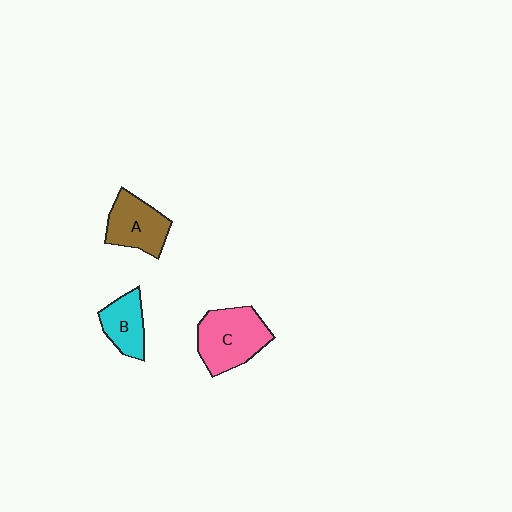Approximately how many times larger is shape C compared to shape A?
Approximately 1.3 times.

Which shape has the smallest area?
Shape B (cyan).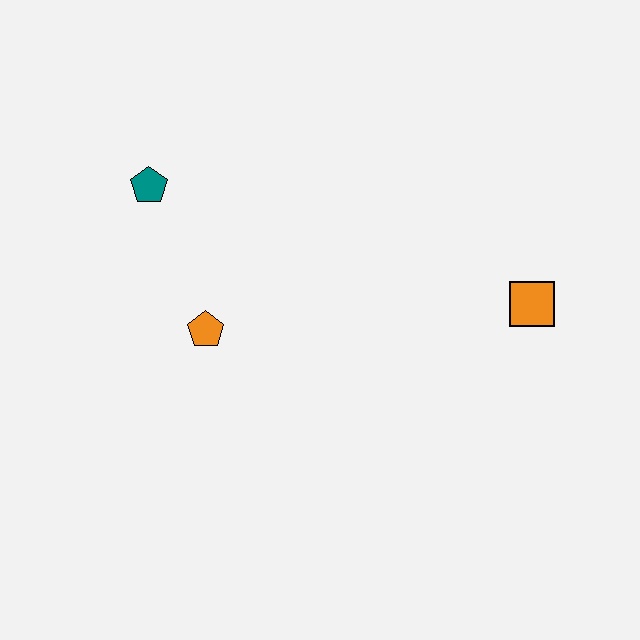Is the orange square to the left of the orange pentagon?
No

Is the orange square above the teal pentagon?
No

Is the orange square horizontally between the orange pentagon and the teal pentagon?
No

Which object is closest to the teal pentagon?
The orange pentagon is closest to the teal pentagon.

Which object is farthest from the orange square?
The teal pentagon is farthest from the orange square.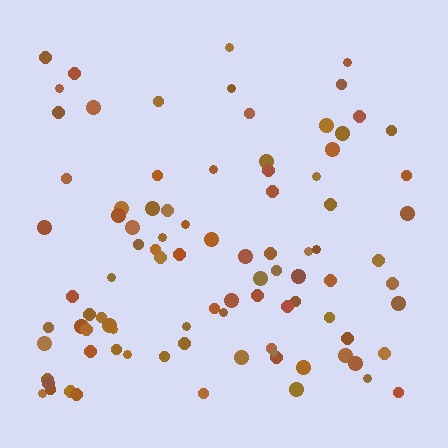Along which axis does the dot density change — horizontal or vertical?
Vertical.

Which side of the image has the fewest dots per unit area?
The top.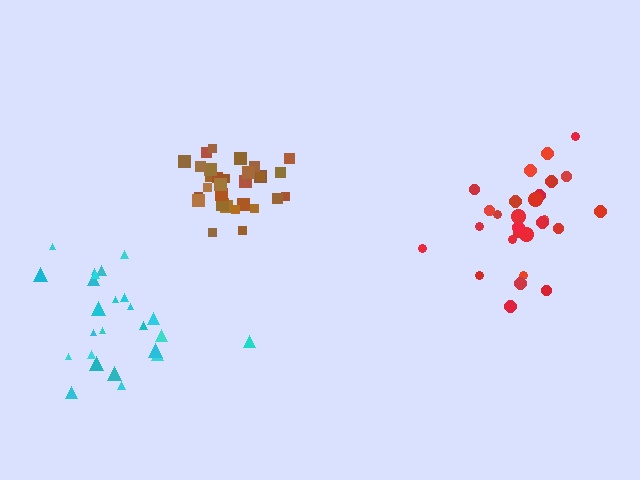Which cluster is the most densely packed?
Brown.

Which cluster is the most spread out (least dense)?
Cyan.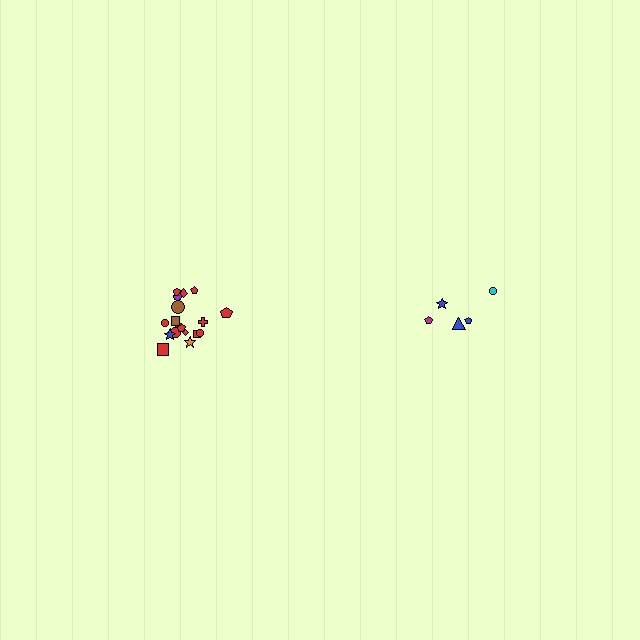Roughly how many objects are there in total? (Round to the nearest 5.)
Roughly 25 objects in total.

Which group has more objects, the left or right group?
The left group.